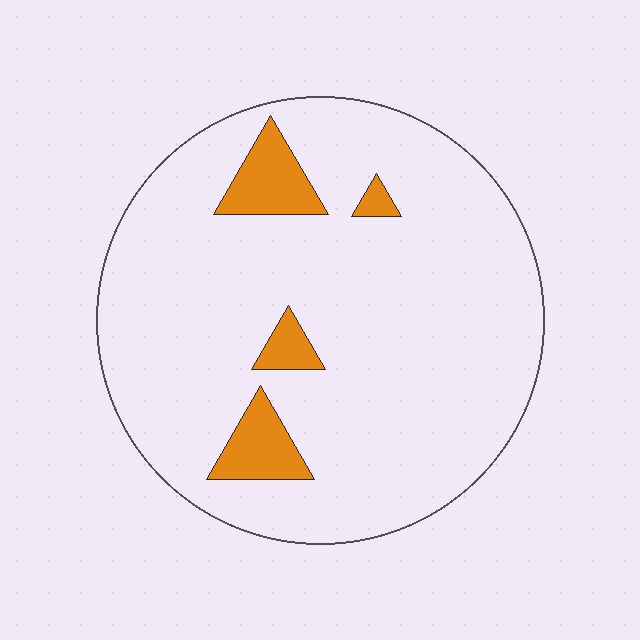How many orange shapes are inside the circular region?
4.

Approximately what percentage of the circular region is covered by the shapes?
Approximately 10%.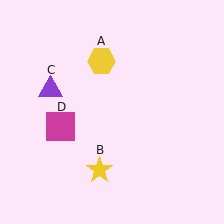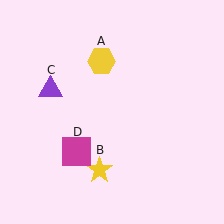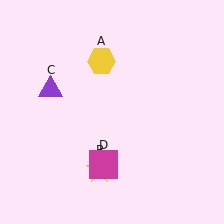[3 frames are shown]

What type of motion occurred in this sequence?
The magenta square (object D) rotated counterclockwise around the center of the scene.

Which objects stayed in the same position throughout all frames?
Yellow hexagon (object A) and yellow star (object B) and purple triangle (object C) remained stationary.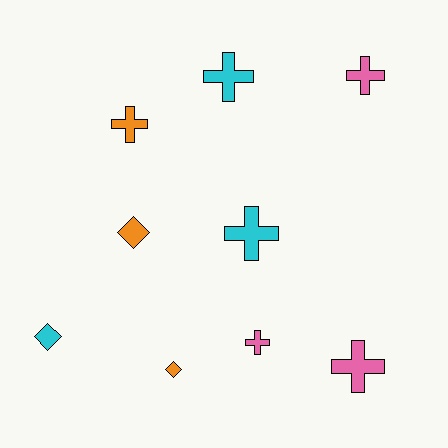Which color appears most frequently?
Orange, with 3 objects.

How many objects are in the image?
There are 9 objects.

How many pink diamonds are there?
There are no pink diamonds.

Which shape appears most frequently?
Cross, with 6 objects.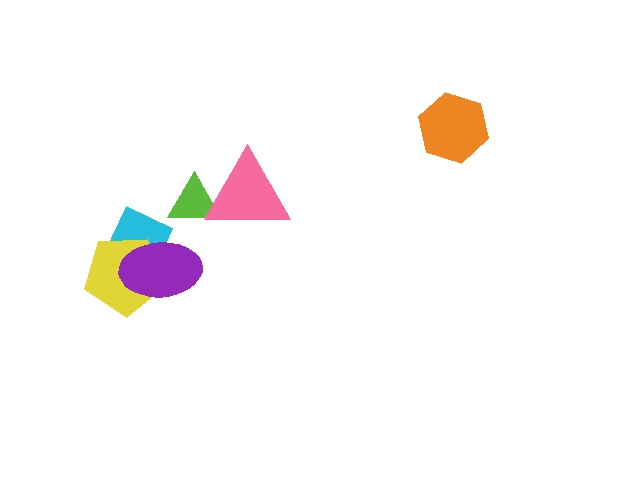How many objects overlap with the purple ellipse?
2 objects overlap with the purple ellipse.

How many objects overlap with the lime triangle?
1 object overlaps with the lime triangle.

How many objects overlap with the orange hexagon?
0 objects overlap with the orange hexagon.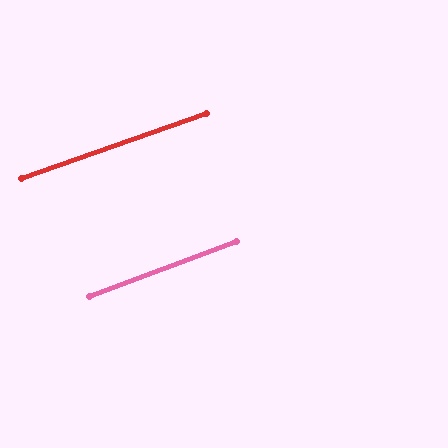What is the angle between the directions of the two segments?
Approximately 1 degree.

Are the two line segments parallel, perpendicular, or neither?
Parallel — their directions differ by only 1.2°.